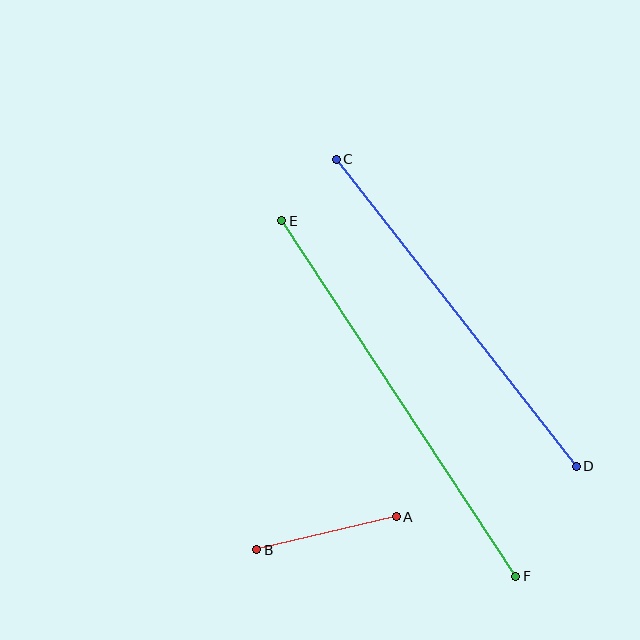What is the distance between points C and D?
The distance is approximately 389 pixels.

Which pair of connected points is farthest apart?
Points E and F are farthest apart.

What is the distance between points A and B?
The distance is approximately 143 pixels.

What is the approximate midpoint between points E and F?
The midpoint is at approximately (399, 399) pixels.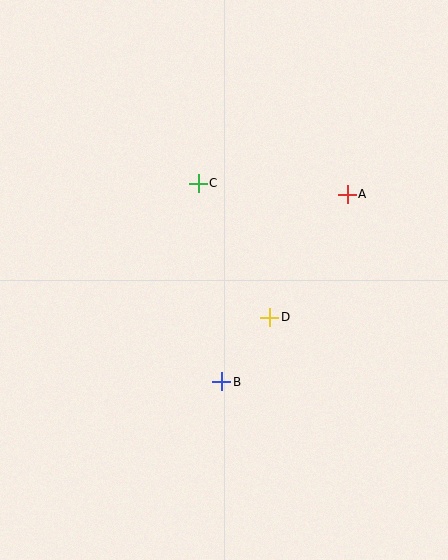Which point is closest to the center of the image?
Point D at (270, 317) is closest to the center.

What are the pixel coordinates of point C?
Point C is at (198, 183).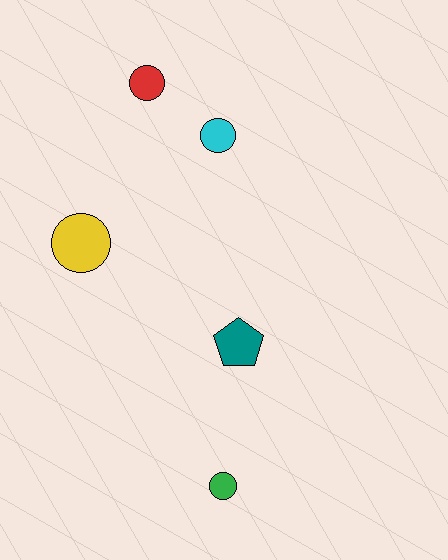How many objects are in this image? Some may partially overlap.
There are 5 objects.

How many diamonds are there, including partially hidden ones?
There are no diamonds.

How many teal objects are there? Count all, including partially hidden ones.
There is 1 teal object.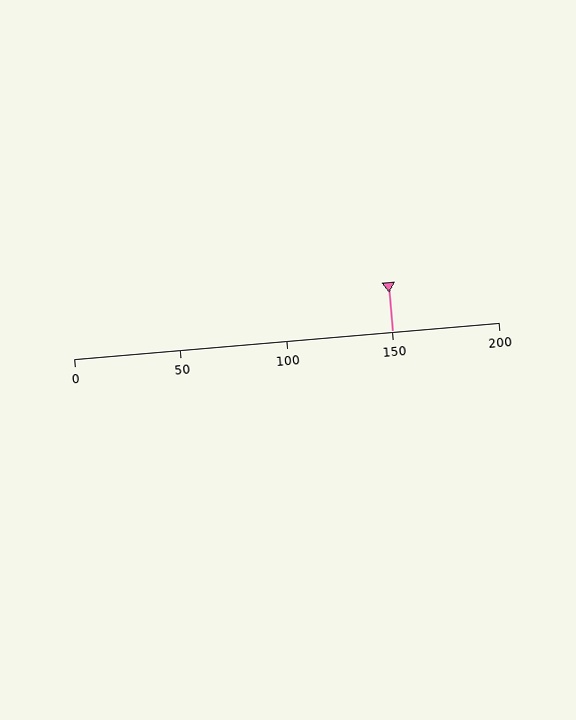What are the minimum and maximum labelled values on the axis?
The axis runs from 0 to 200.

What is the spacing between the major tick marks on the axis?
The major ticks are spaced 50 apart.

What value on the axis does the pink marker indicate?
The marker indicates approximately 150.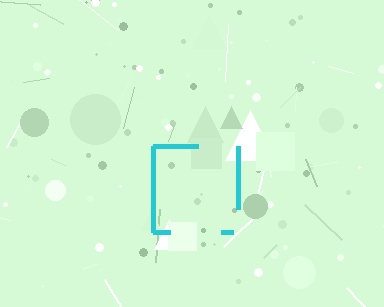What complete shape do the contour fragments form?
The contour fragments form a square.